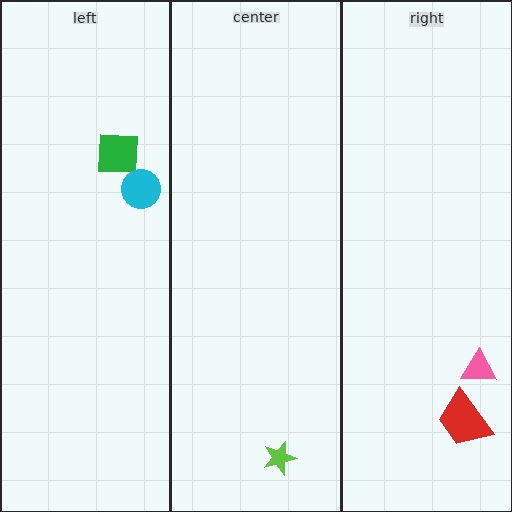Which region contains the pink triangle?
The right region.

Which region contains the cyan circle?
The left region.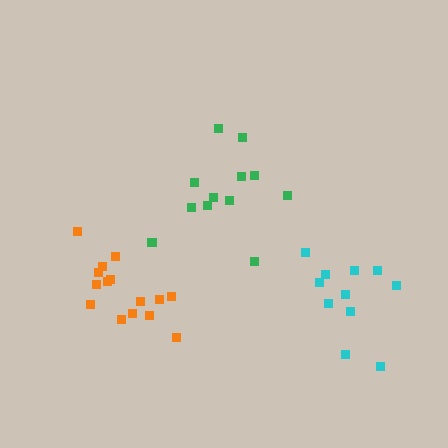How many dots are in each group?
Group 1: 15 dots, Group 2: 12 dots, Group 3: 11 dots (38 total).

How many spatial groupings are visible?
There are 3 spatial groupings.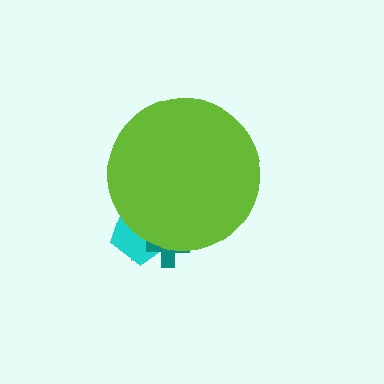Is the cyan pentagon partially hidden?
Yes, the cyan pentagon is partially hidden behind the lime circle.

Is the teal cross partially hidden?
Yes, the teal cross is partially hidden behind the lime circle.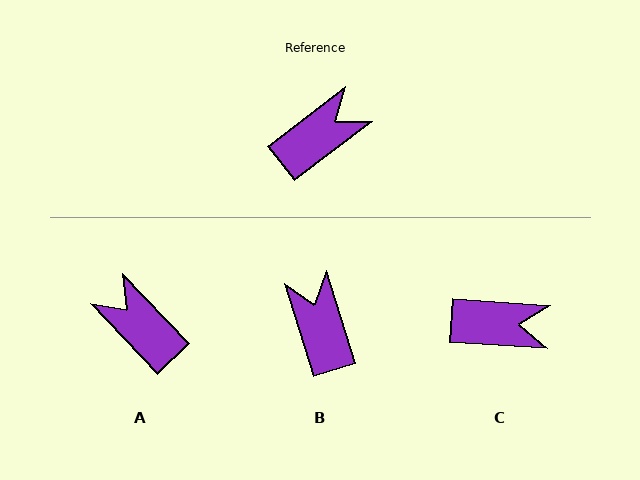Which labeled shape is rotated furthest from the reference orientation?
A, about 96 degrees away.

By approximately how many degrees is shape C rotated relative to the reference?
Approximately 42 degrees clockwise.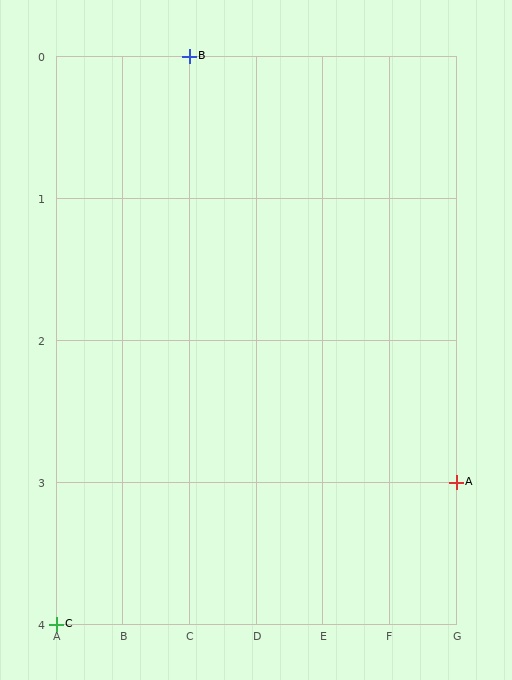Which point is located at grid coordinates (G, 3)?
Point A is at (G, 3).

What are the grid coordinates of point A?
Point A is at grid coordinates (G, 3).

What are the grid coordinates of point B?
Point B is at grid coordinates (C, 0).